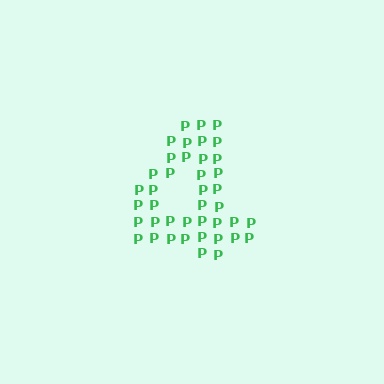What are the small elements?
The small elements are letter P's.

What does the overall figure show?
The overall figure shows the digit 4.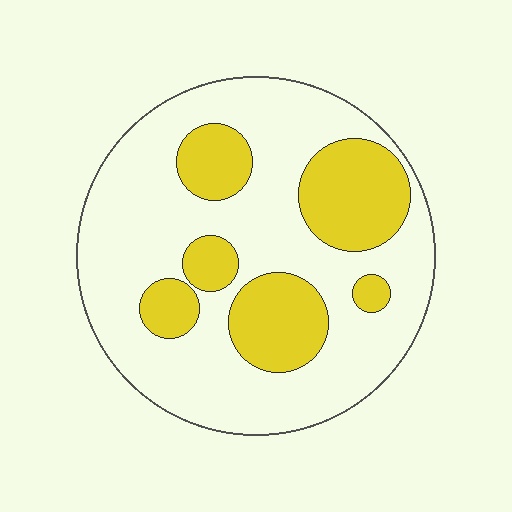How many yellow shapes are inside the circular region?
6.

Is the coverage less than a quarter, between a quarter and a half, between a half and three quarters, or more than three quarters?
Between a quarter and a half.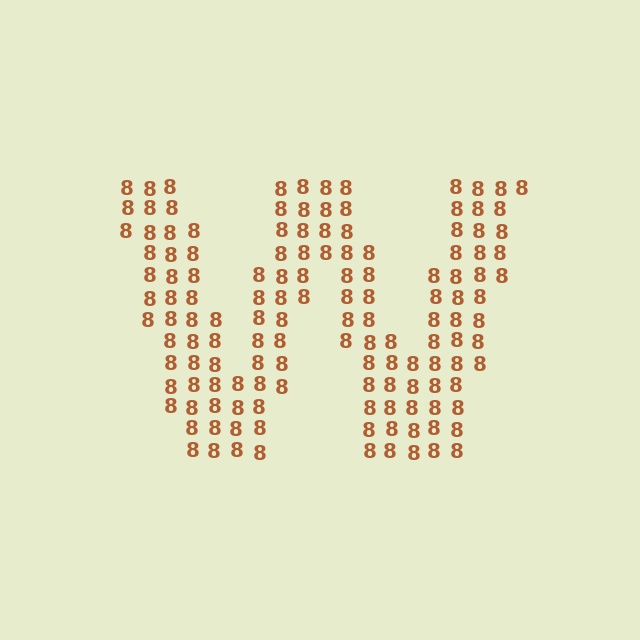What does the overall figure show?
The overall figure shows the letter W.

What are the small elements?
The small elements are digit 8's.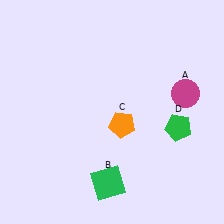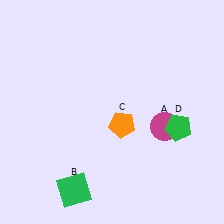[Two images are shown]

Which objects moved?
The objects that moved are: the magenta circle (A), the green square (B).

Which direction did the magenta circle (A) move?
The magenta circle (A) moved down.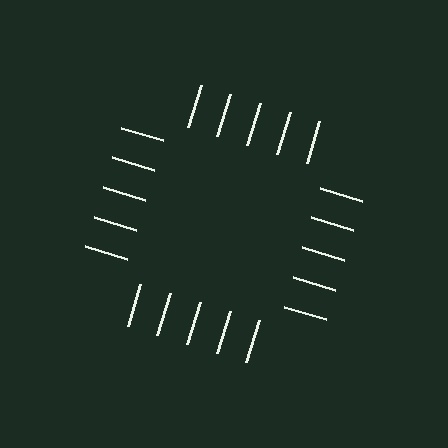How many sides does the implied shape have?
4 sides — the line-ends trace a square.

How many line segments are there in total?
20 — 5 along each of the 4 edges.